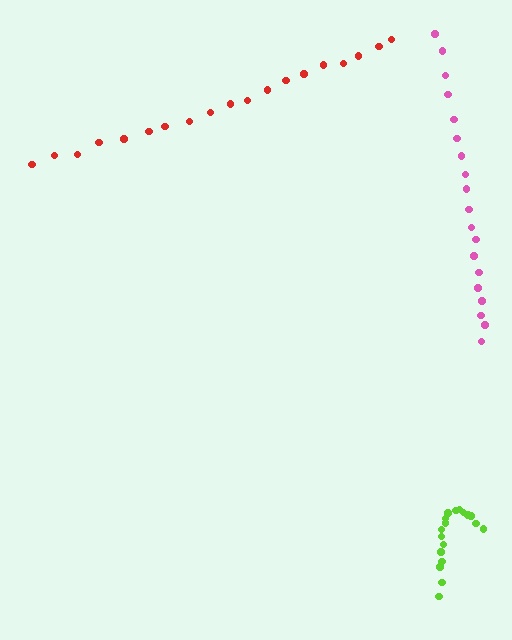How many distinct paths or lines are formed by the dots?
There are 3 distinct paths.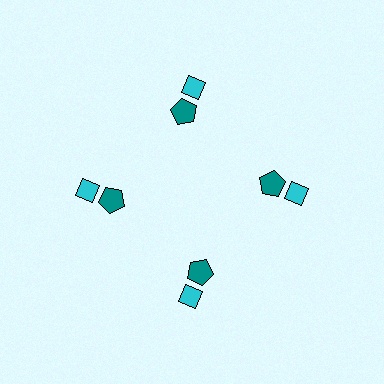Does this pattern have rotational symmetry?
Yes, this pattern has 4-fold rotational symmetry. It looks the same after rotating 90 degrees around the center.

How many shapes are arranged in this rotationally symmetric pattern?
There are 8 shapes, arranged in 4 groups of 2.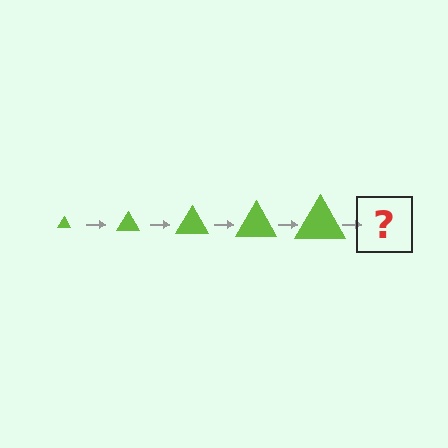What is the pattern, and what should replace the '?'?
The pattern is that the triangle gets progressively larger each step. The '?' should be a lime triangle, larger than the previous one.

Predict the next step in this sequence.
The next step is a lime triangle, larger than the previous one.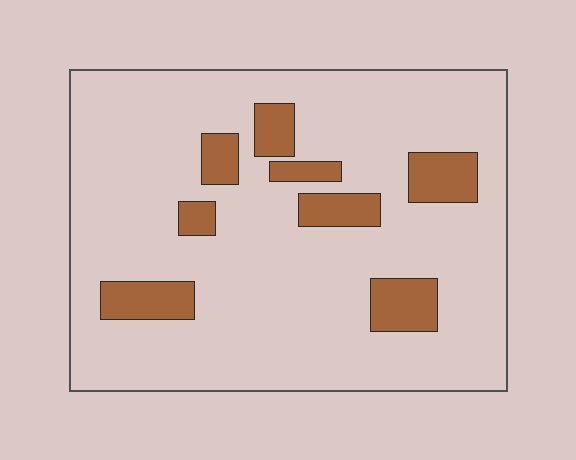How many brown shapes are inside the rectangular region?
8.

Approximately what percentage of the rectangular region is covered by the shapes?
Approximately 15%.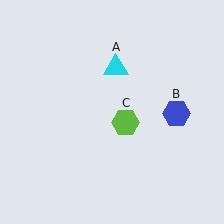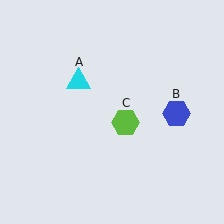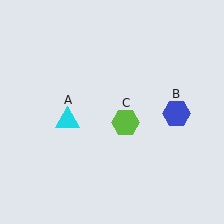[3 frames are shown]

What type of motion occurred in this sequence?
The cyan triangle (object A) rotated counterclockwise around the center of the scene.